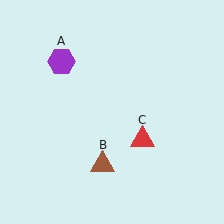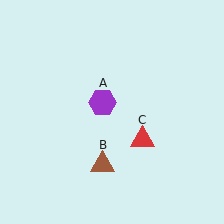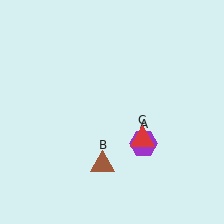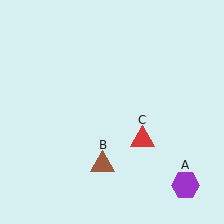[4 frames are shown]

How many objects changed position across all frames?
1 object changed position: purple hexagon (object A).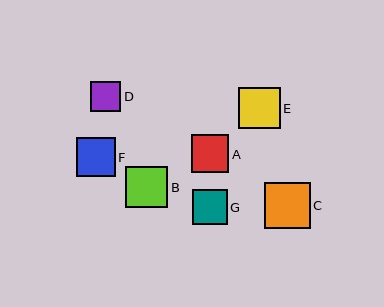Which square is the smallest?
Square D is the smallest with a size of approximately 31 pixels.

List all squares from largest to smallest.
From largest to smallest: C, B, E, F, A, G, D.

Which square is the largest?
Square C is the largest with a size of approximately 46 pixels.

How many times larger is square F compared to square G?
Square F is approximately 1.1 times the size of square G.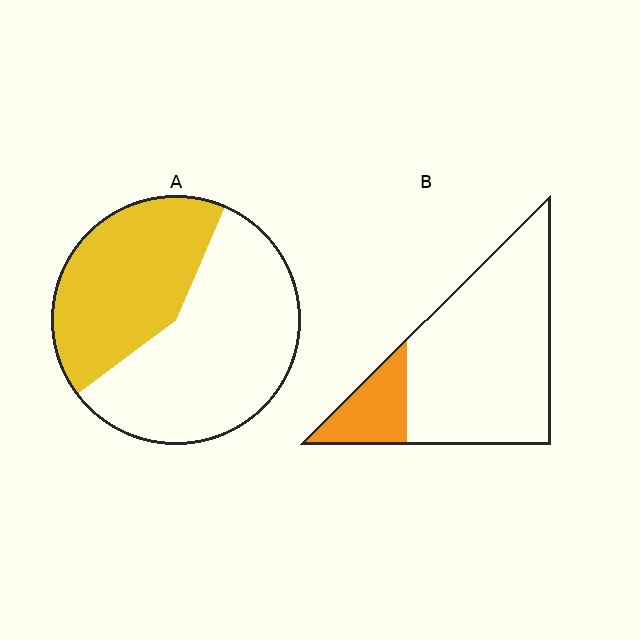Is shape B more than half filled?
No.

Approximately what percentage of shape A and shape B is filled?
A is approximately 40% and B is approximately 20%.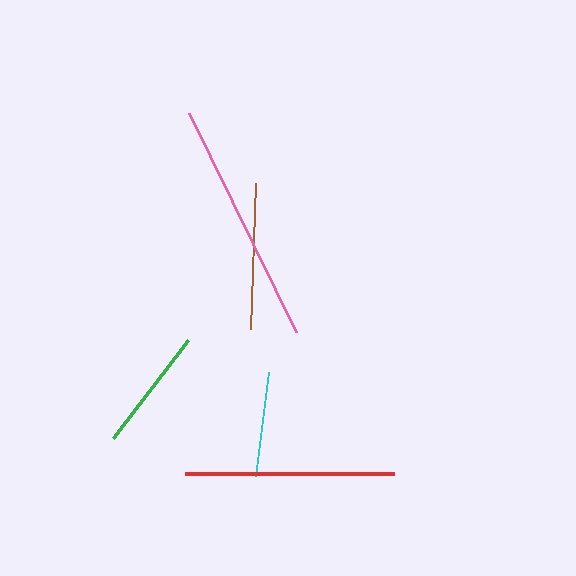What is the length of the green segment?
The green segment is approximately 124 pixels long.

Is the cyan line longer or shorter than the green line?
The green line is longer than the cyan line.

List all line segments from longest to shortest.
From longest to shortest: pink, red, brown, green, cyan.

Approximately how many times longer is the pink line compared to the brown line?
The pink line is approximately 1.7 times the length of the brown line.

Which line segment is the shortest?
The cyan line is the shortest at approximately 105 pixels.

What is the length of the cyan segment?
The cyan segment is approximately 105 pixels long.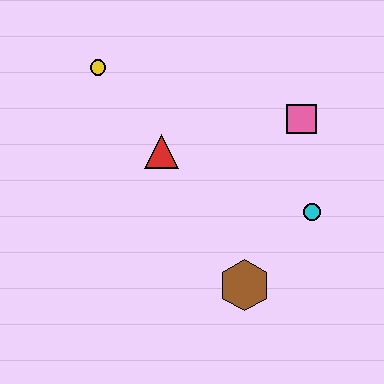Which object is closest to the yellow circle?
The red triangle is closest to the yellow circle.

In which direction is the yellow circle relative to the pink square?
The yellow circle is to the left of the pink square.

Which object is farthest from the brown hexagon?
The yellow circle is farthest from the brown hexagon.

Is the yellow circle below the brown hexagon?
No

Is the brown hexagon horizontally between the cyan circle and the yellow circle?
Yes